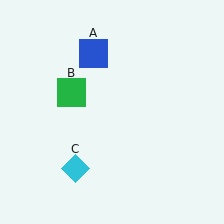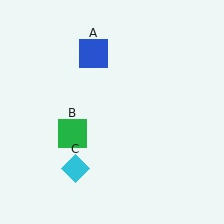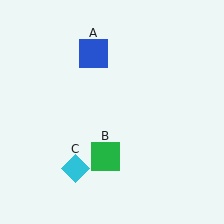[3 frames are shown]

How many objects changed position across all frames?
1 object changed position: green square (object B).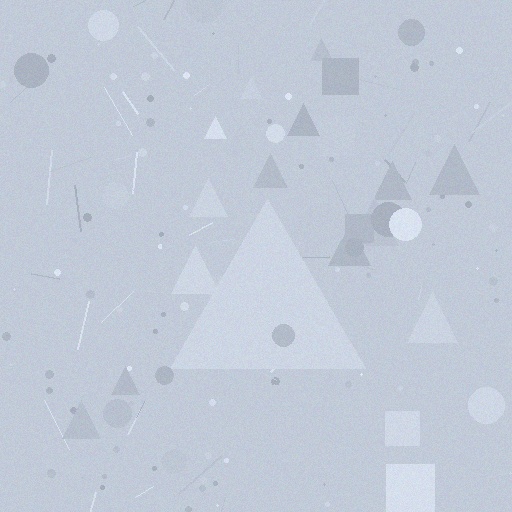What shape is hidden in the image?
A triangle is hidden in the image.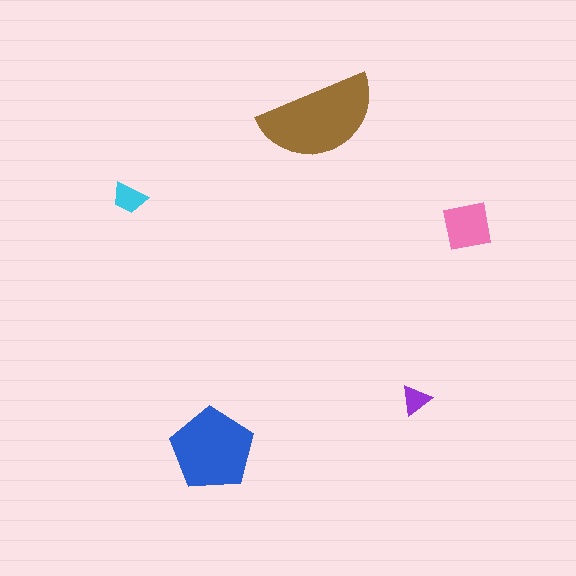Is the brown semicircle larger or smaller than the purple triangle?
Larger.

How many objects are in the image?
There are 5 objects in the image.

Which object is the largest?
The brown semicircle.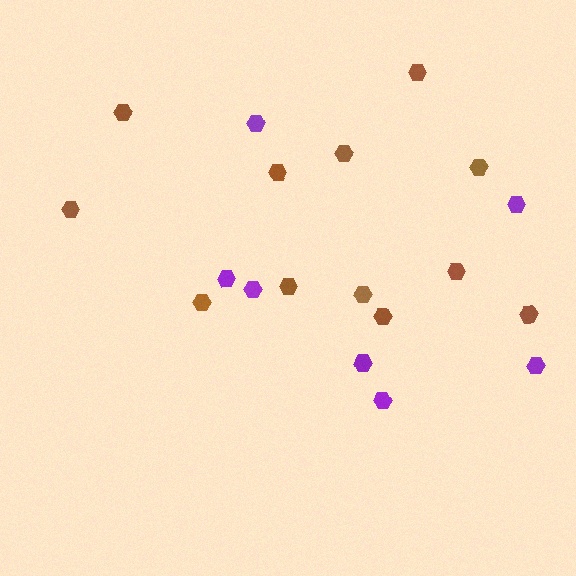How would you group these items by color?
There are 2 groups: one group of purple hexagons (7) and one group of brown hexagons (12).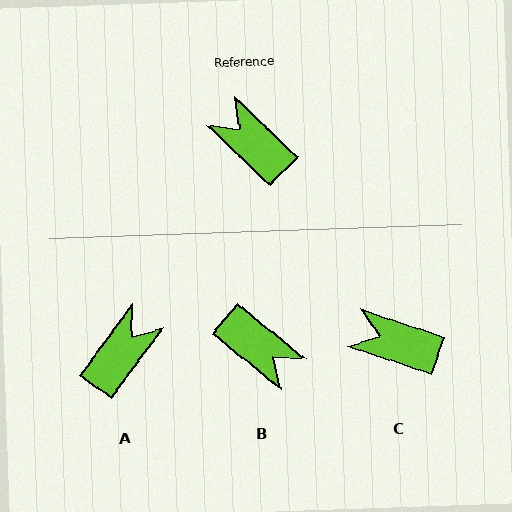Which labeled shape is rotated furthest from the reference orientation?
B, about 176 degrees away.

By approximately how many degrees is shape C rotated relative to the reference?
Approximately 25 degrees counter-clockwise.